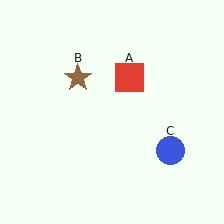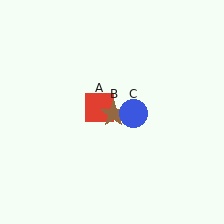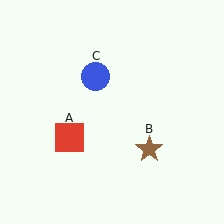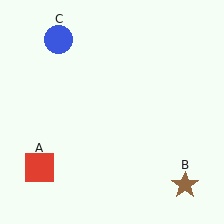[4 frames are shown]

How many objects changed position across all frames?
3 objects changed position: red square (object A), brown star (object B), blue circle (object C).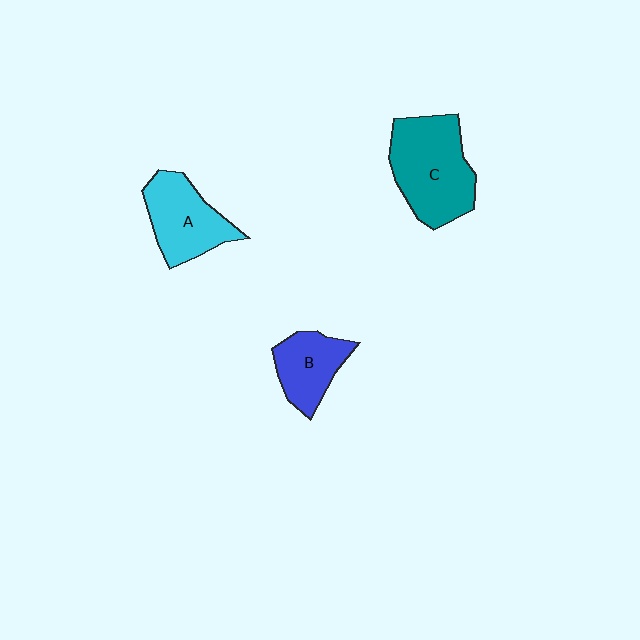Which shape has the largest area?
Shape C (teal).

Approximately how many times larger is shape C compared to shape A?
Approximately 1.4 times.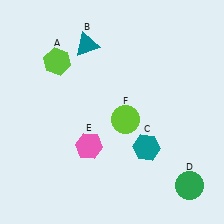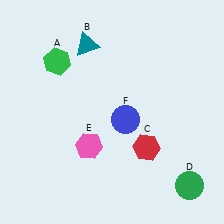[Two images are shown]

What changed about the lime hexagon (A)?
In Image 1, A is lime. In Image 2, it changed to green.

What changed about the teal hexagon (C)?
In Image 1, C is teal. In Image 2, it changed to red.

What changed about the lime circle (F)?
In Image 1, F is lime. In Image 2, it changed to blue.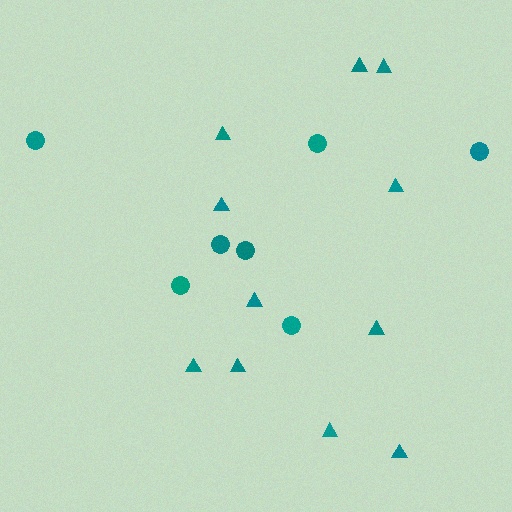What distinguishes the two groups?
There are 2 groups: one group of circles (7) and one group of triangles (11).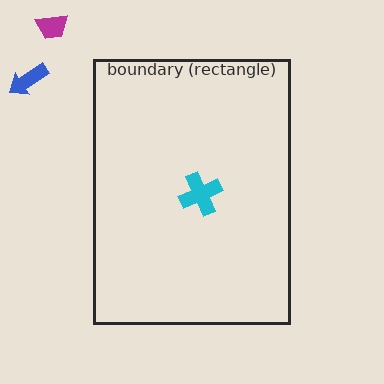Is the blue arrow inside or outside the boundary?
Outside.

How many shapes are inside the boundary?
1 inside, 2 outside.